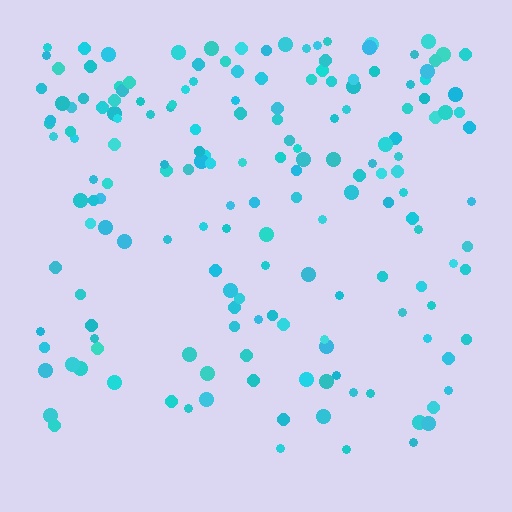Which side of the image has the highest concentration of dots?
The top.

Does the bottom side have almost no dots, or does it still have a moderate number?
Still a moderate number, just noticeably fewer than the top.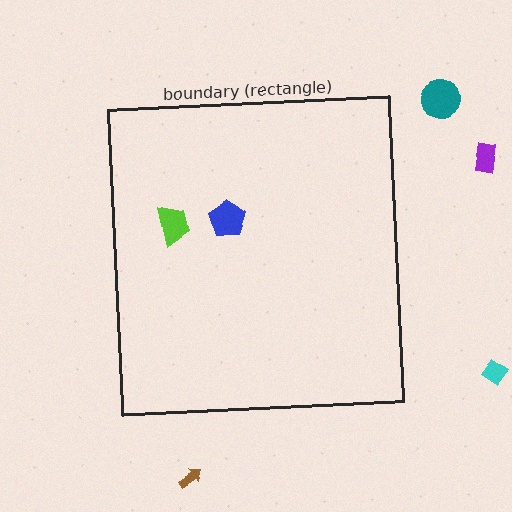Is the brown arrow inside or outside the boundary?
Outside.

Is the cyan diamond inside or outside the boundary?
Outside.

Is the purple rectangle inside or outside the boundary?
Outside.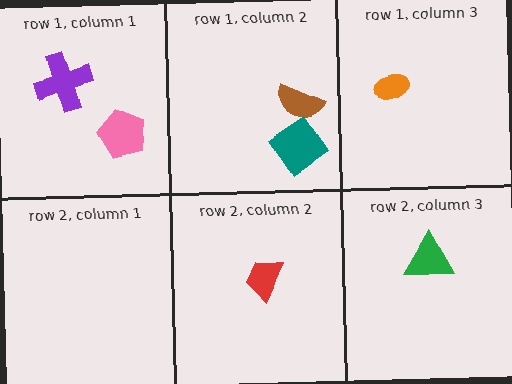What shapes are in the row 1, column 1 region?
The pink pentagon, the purple cross.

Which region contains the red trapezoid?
The row 2, column 2 region.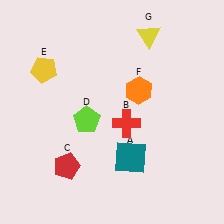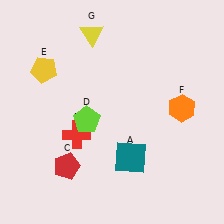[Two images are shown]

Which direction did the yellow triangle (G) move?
The yellow triangle (G) moved left.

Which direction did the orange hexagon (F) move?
The orange hexagon (F) moved right.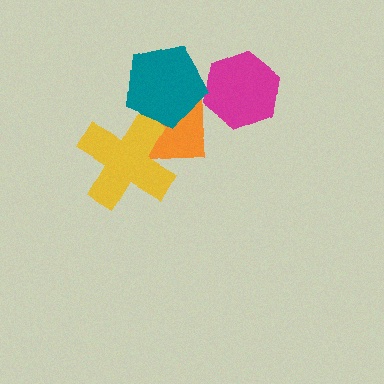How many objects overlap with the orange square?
2 objects overlap with the orange square.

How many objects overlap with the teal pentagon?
1 object overlaps with the teal pentagon.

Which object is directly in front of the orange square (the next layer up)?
The yellow cross is directly in front of the orange square.